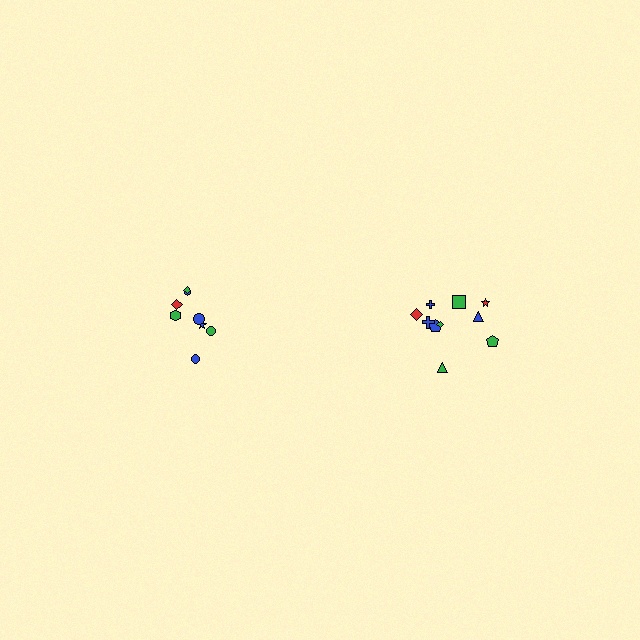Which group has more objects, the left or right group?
The right group.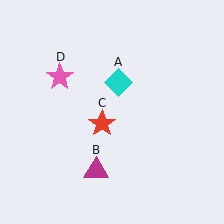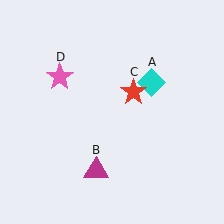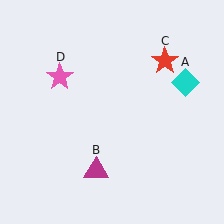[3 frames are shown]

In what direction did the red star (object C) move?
The red star (object C) moved up and to the right.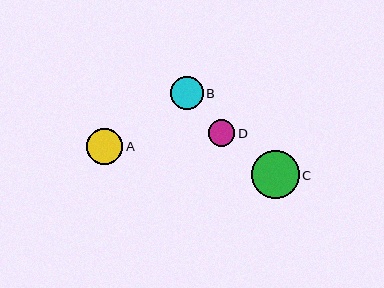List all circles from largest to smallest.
From largest to smallest: C, A, B, D.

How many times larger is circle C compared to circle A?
Circle C is approximately 1.3 times the size of circle A.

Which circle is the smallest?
Circle D is the smallest with a size of approximately 26 pixels.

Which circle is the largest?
Circle C is the largest with a size of approximately 48 pixels.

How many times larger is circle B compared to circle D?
Circle B is approximately 1.2 times the size of circle D.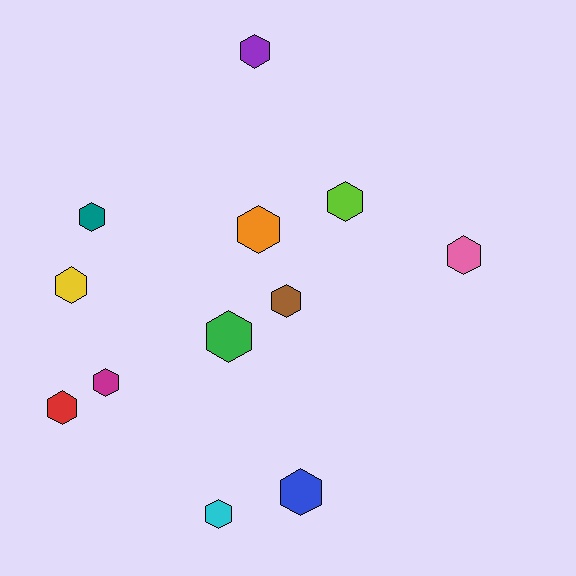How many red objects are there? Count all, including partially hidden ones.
There is 1 red object.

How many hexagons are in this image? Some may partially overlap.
There are 12 hexagons.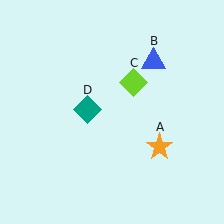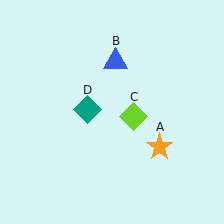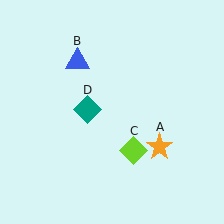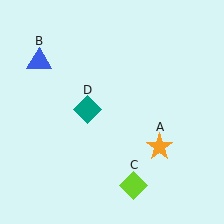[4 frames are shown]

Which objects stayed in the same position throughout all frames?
Orange star (object A) and teal diamond (object D) remained stationary.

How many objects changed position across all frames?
2 objects changed position: blue triangle (object B), lime diamond (object C).